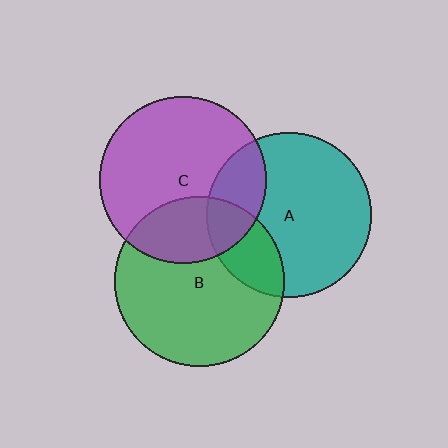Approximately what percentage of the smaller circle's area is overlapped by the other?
Approximately 20%.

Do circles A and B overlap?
Yes.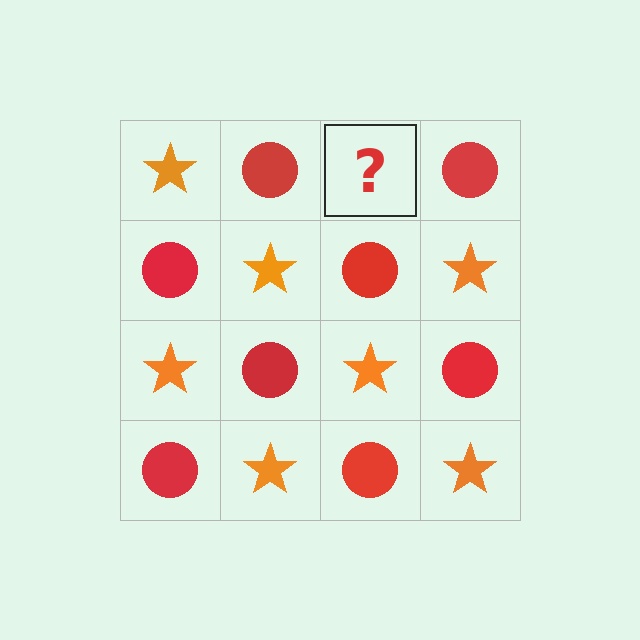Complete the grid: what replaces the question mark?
The question mark should be replaced with an orange star.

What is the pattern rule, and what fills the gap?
The rule is that it alternates orange star and red circle in a checkerboard pattern. The gap should be filled with an orange star.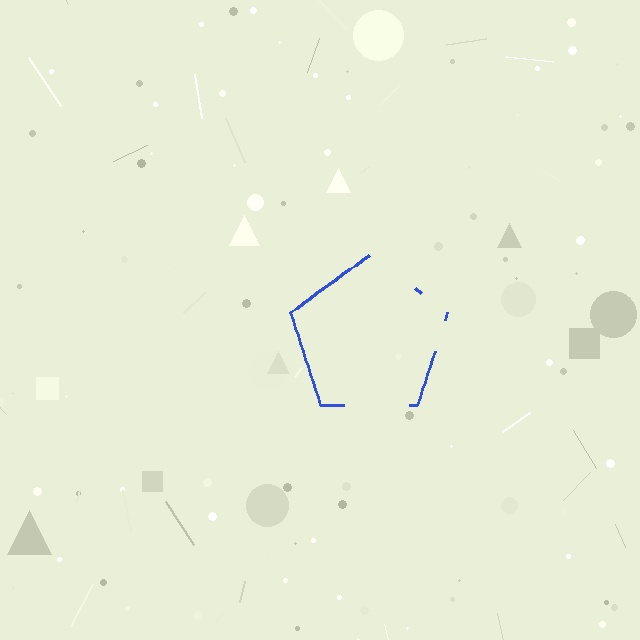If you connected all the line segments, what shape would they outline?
They would outline a pentagon.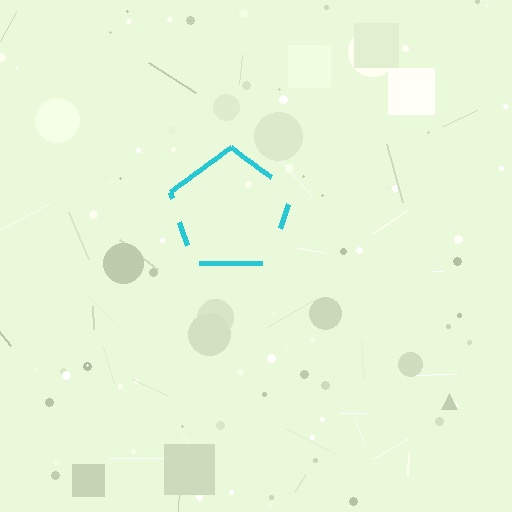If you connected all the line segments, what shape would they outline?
They would outline a pentagon.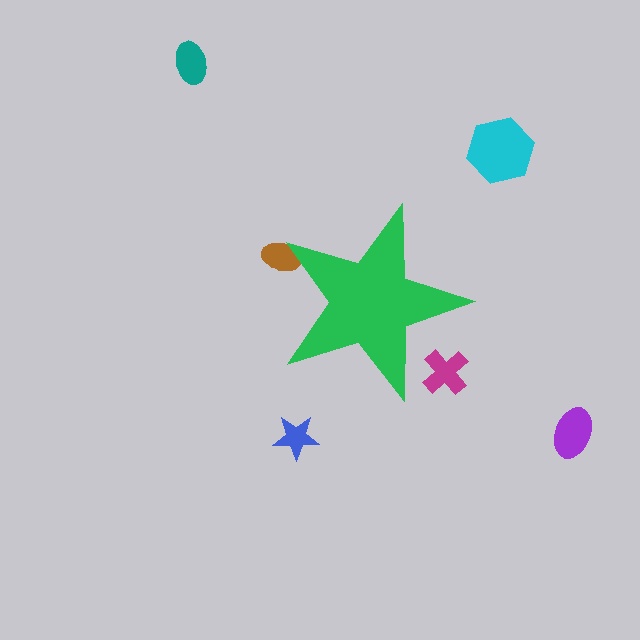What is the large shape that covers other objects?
A green star.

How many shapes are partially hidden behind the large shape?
2 shapes are partially hidden.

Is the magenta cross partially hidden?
Yes, the magenta cross is partially hidden behind the green star.